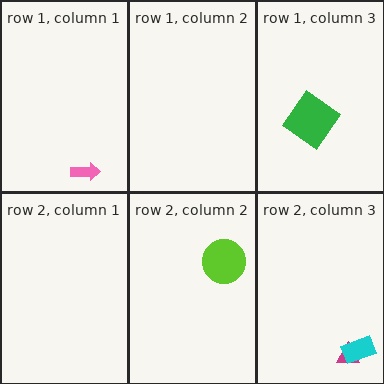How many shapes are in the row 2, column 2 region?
1.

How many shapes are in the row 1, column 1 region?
1.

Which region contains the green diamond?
The row 1, column 3 region.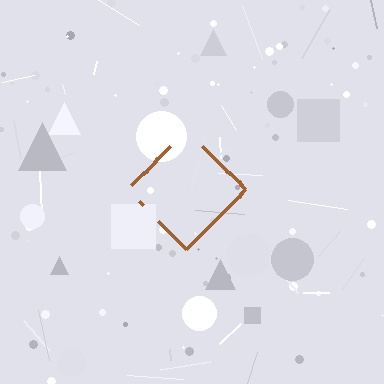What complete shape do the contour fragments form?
The contour fragments form a diamond.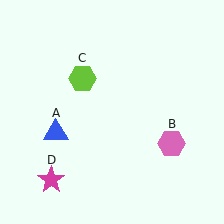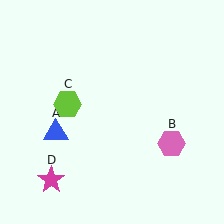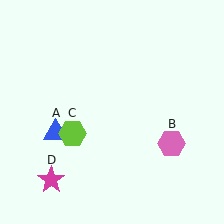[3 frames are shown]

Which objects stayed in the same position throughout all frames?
Blue triangle (object A) and pink hexagon (object B) and magenta star (object D) remained stationary.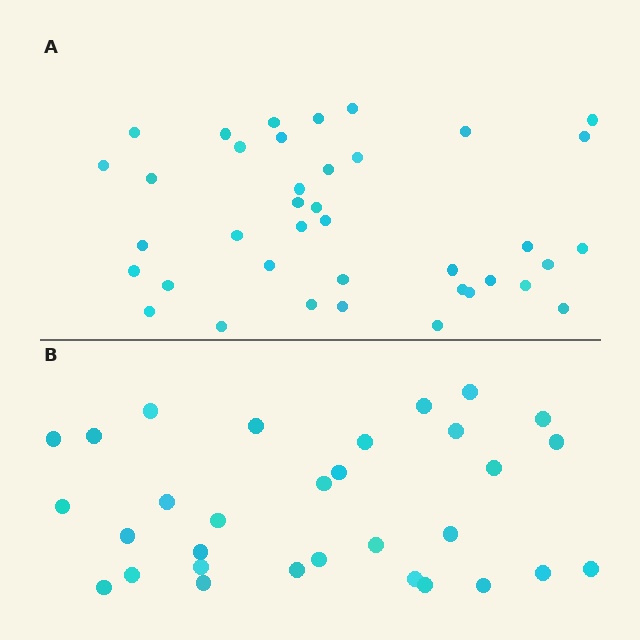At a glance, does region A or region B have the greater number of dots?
Region A (the top region) has more dots.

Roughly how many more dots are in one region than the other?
Region A has roughly 8 or so more dots than region B.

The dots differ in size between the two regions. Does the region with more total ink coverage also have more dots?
No. Region B has more total ink coverage because its dots are larger, but region A actually contains more individual dots. Total area can be misleading — the number of items is what matters here.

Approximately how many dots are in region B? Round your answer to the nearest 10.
About 30 dots. (The exact count is 31, which rounds to 30.)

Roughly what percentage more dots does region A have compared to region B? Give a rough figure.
About 25% more.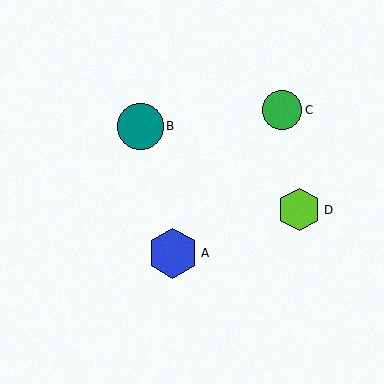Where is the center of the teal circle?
The center of the teal circle is at (141, 126).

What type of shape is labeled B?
Shape B is a teal circle.